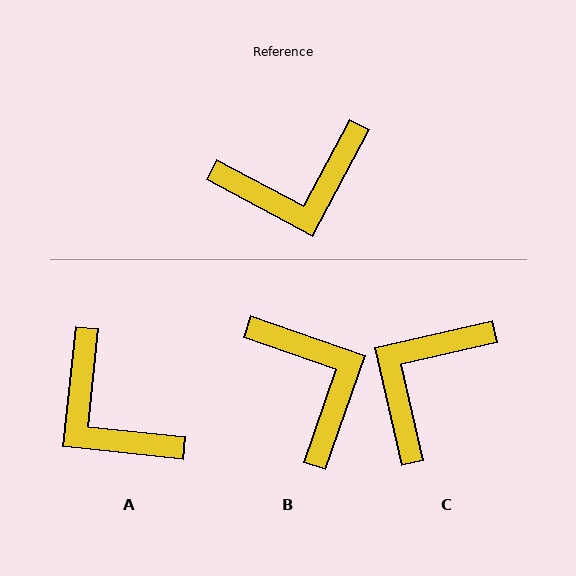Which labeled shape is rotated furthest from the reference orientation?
C, about 139 degrees away.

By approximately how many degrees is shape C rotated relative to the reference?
Approximately 139 degrees clockwise.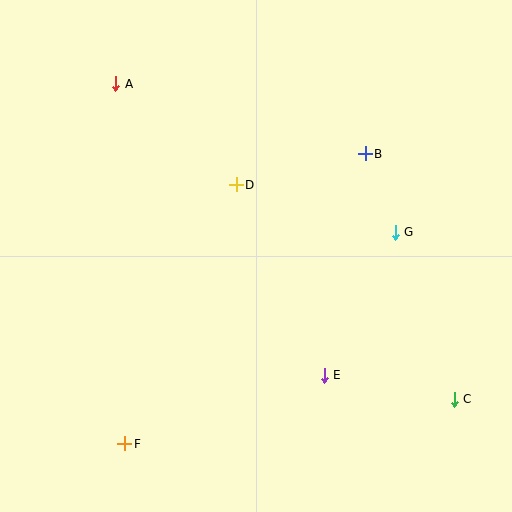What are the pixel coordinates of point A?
Point A is at (116, 84).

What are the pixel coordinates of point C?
Point C is at (454, 399).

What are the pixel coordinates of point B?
Point B is at (365, 154).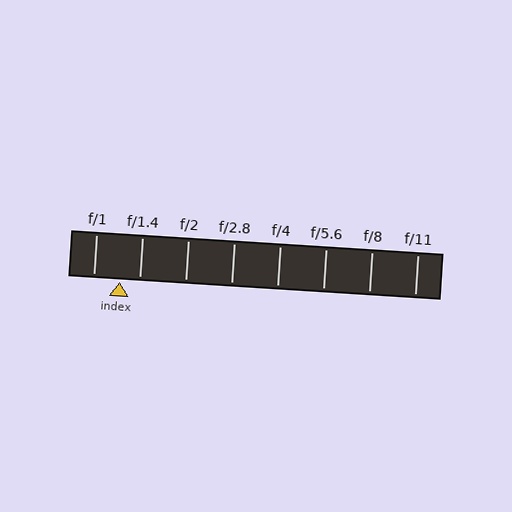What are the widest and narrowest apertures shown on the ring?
The widest aperture shown is f/1 and the narrowest is f/11.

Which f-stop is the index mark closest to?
The index mark is closest to f/1.4.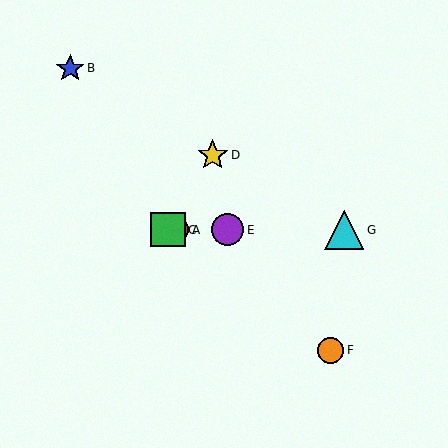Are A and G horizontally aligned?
Yes, both are at y≈230.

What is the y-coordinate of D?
Object D is at y≈155.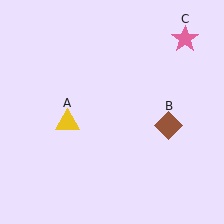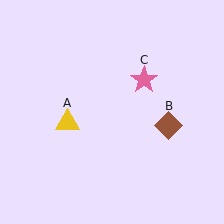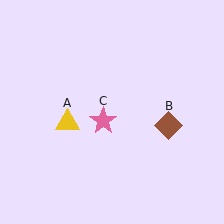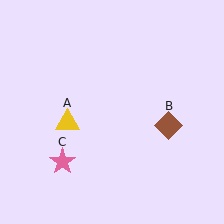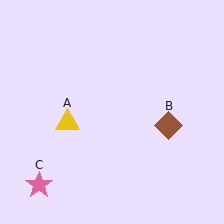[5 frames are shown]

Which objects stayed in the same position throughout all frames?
Yellow triangle (object A) and brown diamond (object B) remained stationary.